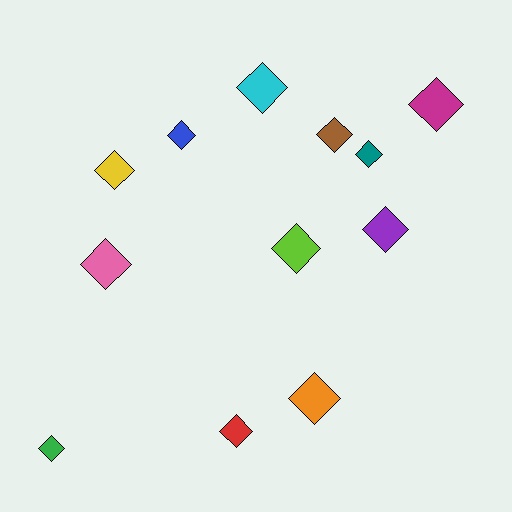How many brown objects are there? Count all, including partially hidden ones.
There is 1 brown object.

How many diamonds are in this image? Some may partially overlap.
There are 12 diamonds.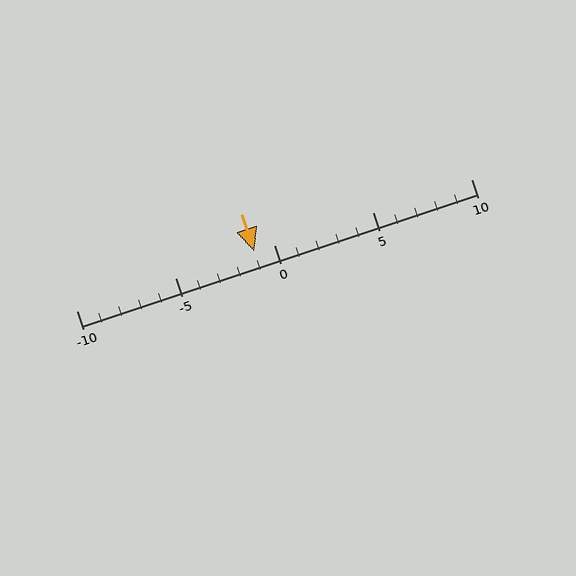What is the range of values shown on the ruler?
The ruler shows values from -10 to 10.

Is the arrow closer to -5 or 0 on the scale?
The arrow is closer to 0.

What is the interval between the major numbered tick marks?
The major tick marks are spaced 5 units apart.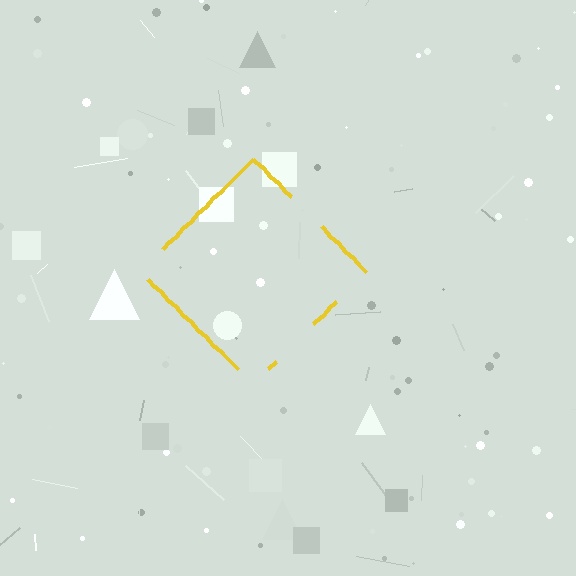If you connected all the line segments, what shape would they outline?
They would outline a diamond.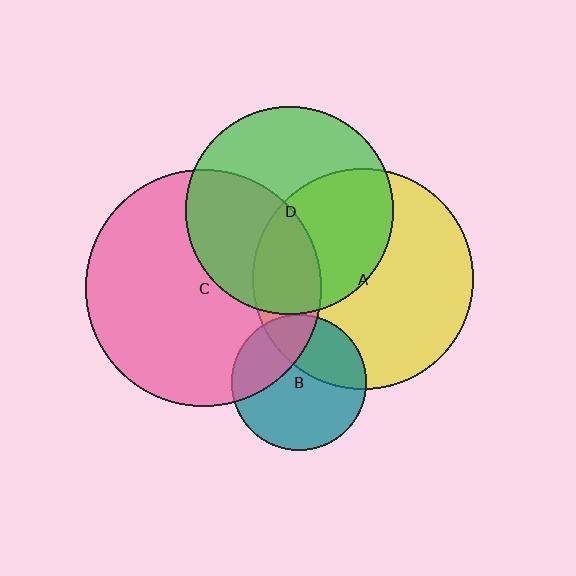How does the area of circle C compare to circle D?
Approximately 1.3 times.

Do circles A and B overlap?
Yes.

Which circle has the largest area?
Circle C (pink).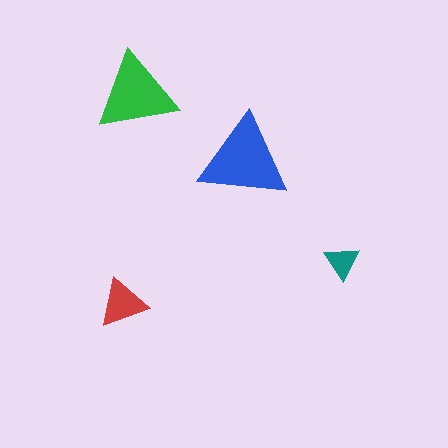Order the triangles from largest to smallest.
the blue one, the green one, the red one, the teal one.